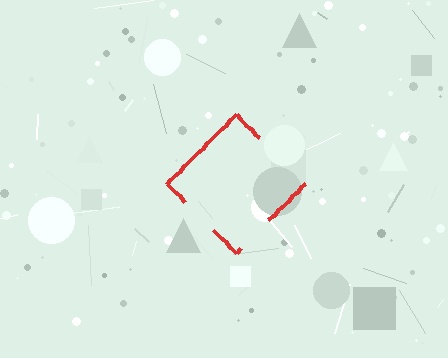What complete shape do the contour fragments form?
The contour fragments form a diamond.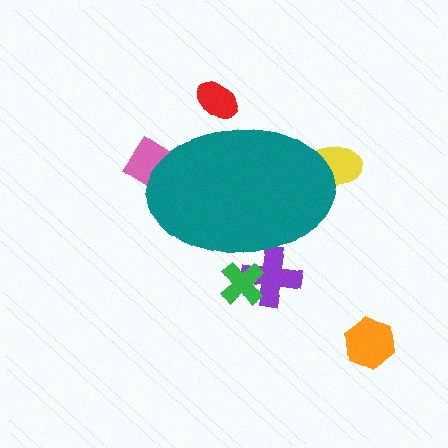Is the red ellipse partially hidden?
Yes, the red ellipse is partially hidden behind the teal ellipse.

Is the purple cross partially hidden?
Yes, the purple cross is partially hidden behind the teal ellipse.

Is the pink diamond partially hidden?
Yes, the pink diamond is partially hidden behind the teal ellipse.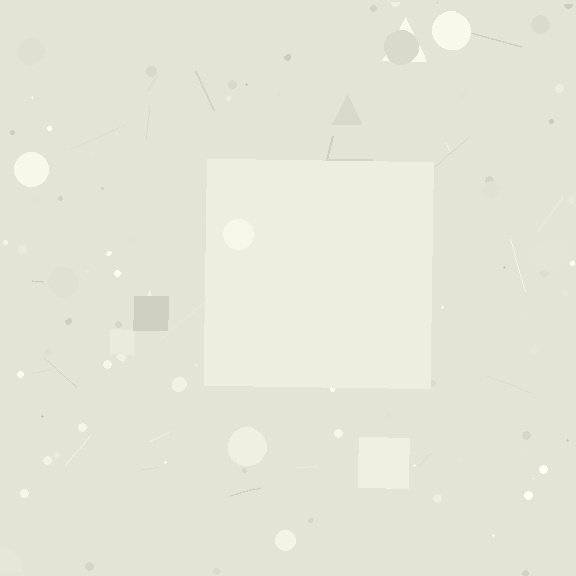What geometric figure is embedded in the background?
A square is embedded in the background.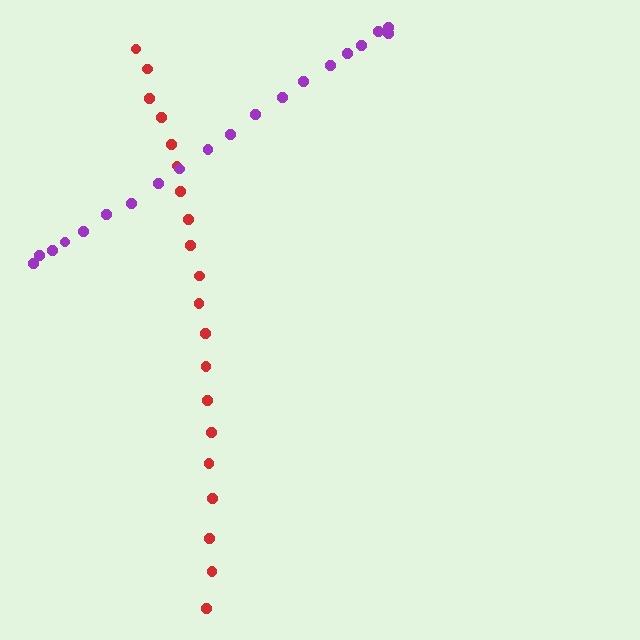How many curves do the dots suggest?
There are 2 distinct paths.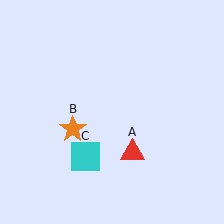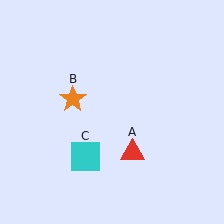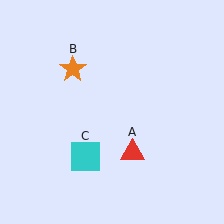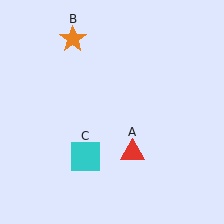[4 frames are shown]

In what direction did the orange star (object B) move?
The orange star (object B) moved up.